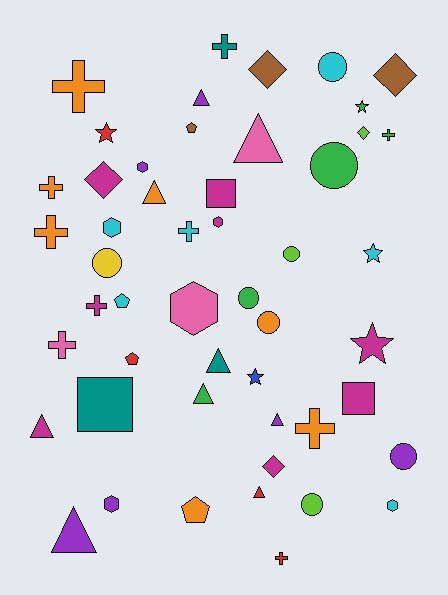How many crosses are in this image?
There are 10 crosses.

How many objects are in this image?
There are 50 objects.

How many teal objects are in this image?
There are 3 teal objects.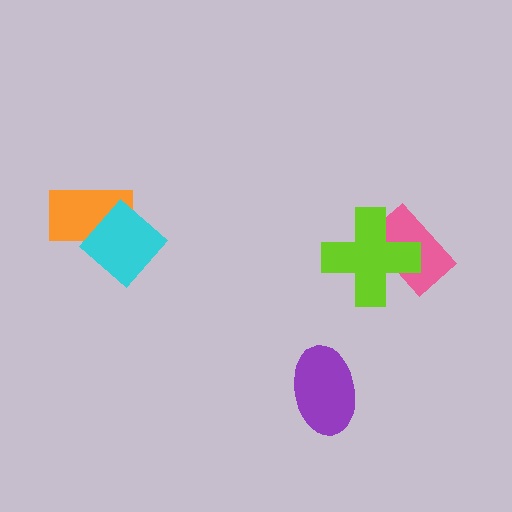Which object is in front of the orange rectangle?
The cyan diamond is in front of the orange rectangle.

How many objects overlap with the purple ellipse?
0 objects overlap with the purple ellipse.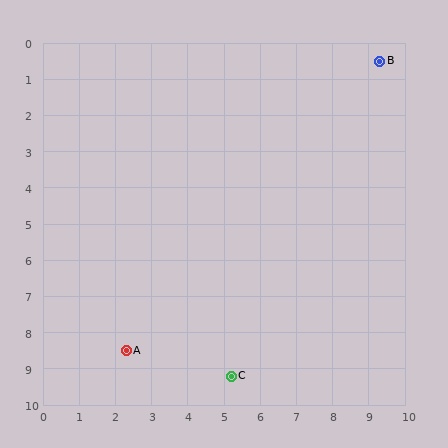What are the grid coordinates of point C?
Point C is at approximately (5.2, 9.2).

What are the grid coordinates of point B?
Point B is at approximately (9.3, 0.5).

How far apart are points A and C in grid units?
Points A and C are about 3.0 grid units apart.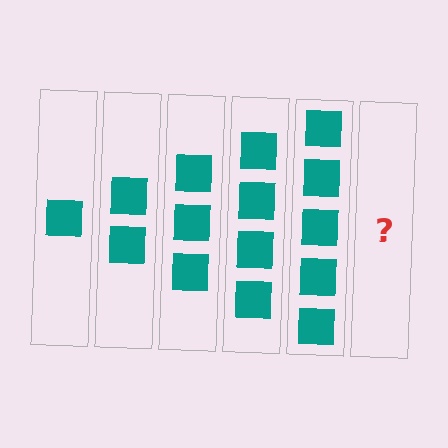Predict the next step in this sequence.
The next step is 6 squares.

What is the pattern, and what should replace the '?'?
The pattern is that each step adds one more square. The '?' should be 6 squares.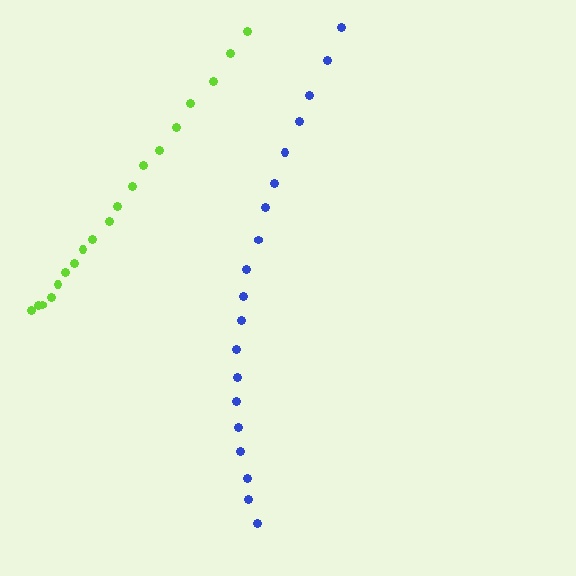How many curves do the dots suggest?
There are 2 distinct paths.